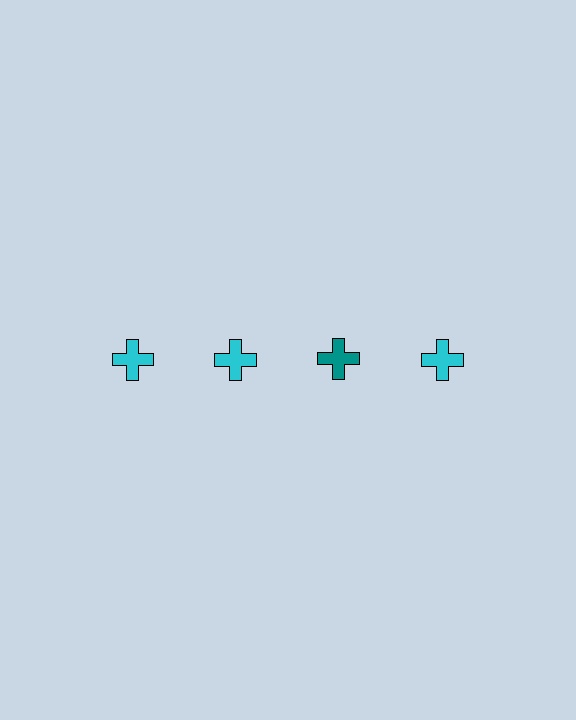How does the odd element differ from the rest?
It has a different color: teal instead of cyan.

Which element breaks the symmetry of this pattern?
The teal cross in the top row, center column breaks the symmetry. All other shapes are cyan crosses.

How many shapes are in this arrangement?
There are 4 shapes arranged in a grid pattern.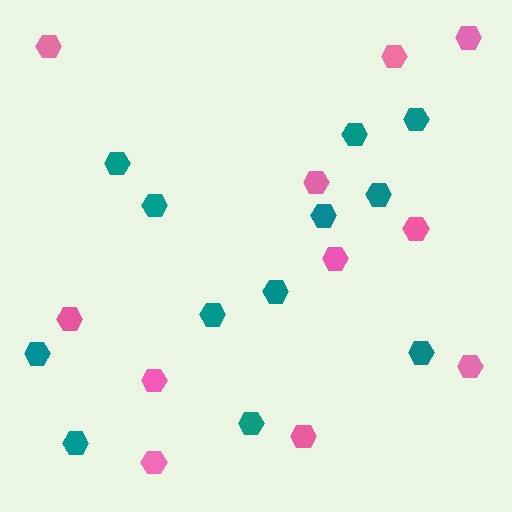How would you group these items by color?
There are 2 groups: one group of pink hexagons (11) and one group of teal hexagons (12).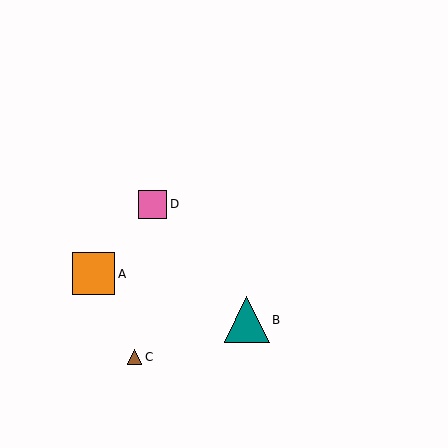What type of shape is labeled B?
Shape B is a teal triangle.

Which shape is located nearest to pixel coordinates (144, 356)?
The brown triangle (labeled C) at (134, 357) is nearest to that location.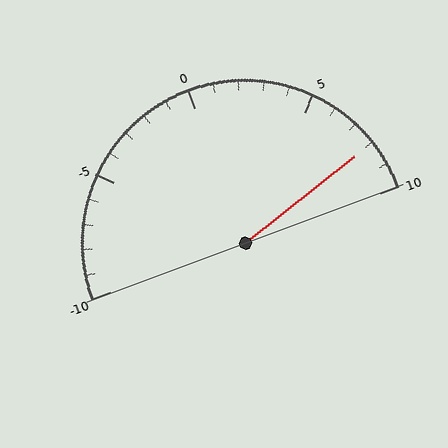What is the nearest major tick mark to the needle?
The nearest major tick mark is 10.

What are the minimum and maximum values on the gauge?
The gauge ranges from -10 to 10.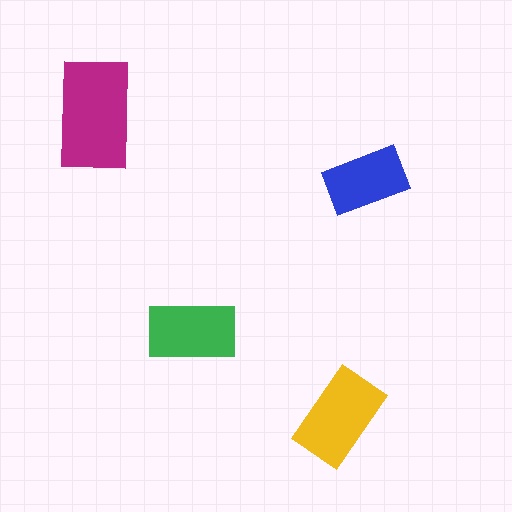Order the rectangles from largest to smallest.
the magenta one, the yellow one, the green one, the blue one.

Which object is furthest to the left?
The magenta rectangle is leftmost.